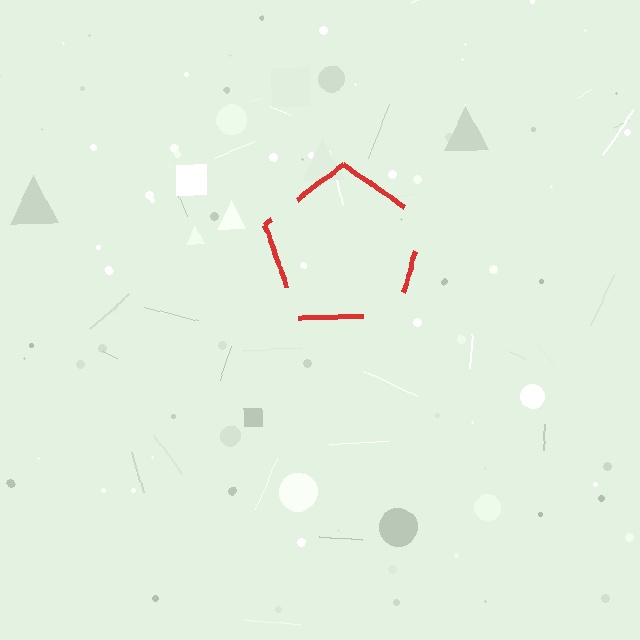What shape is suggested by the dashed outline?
The dashed outline suggests a pentagon.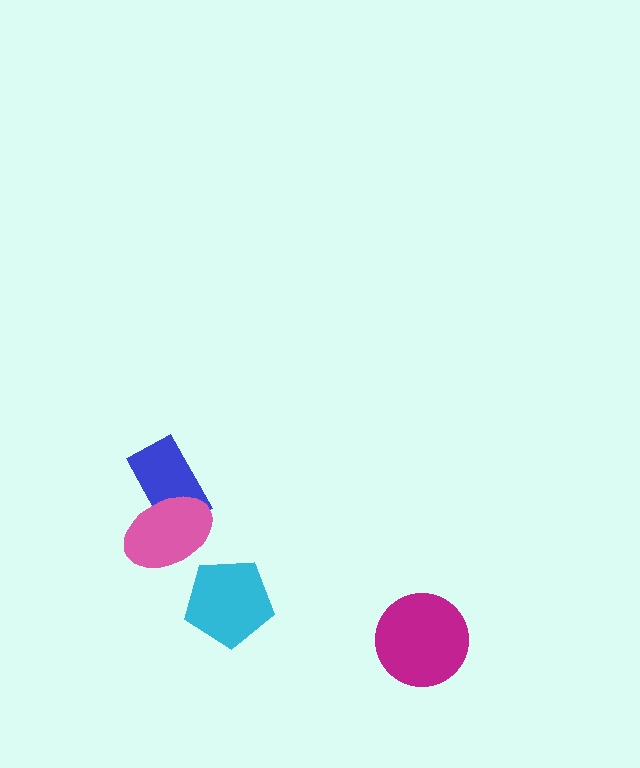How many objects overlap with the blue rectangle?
1 object overlaps with the blue rectangle.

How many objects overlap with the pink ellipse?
1 object overlaps with the pink ellipse.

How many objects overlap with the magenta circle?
0 objects overlap with the magenta circle.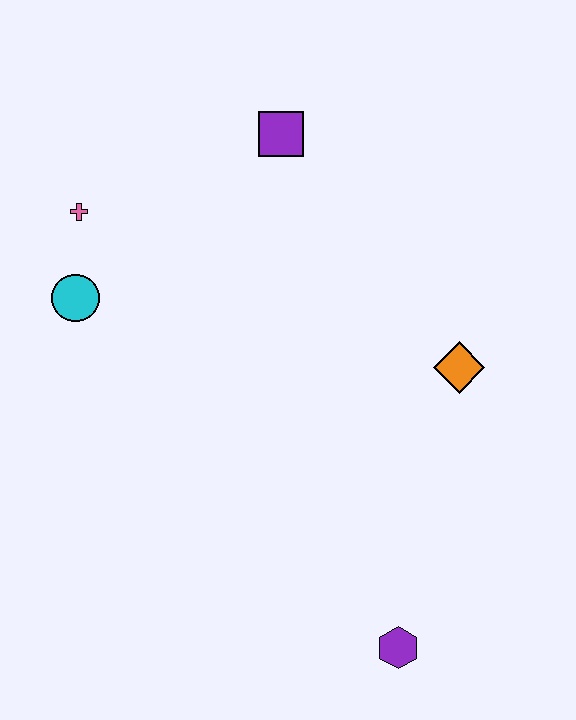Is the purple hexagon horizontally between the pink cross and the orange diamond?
Yes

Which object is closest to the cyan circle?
The pink cross is closest to the cyan circle.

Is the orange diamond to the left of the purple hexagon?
No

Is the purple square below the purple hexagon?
No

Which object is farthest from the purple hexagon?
The pink cross is farthest from the purple hexagon.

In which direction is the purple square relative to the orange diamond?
The purple square is above the orange diamond.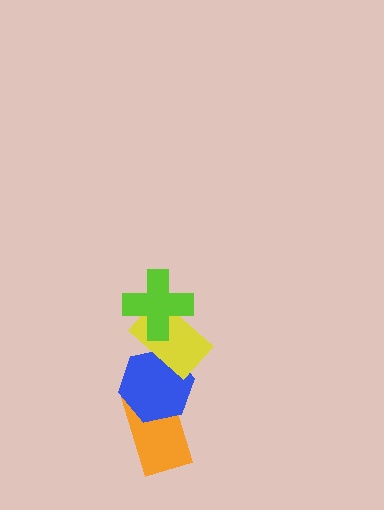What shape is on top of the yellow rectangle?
The lime cross is on top of the yellow rectangle.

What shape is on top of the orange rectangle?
The blue hexagon is on top of the orange rectangle.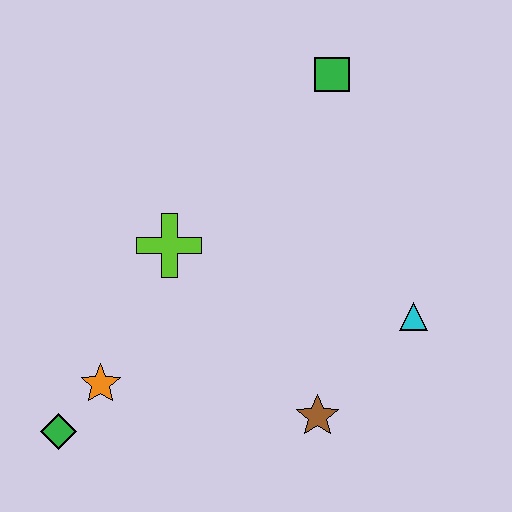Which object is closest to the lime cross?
The orange star is closest to the lime cross.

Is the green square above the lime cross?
Yes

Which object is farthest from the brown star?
The green square is farthest from the brown star.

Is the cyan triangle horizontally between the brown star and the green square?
No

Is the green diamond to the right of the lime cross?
No